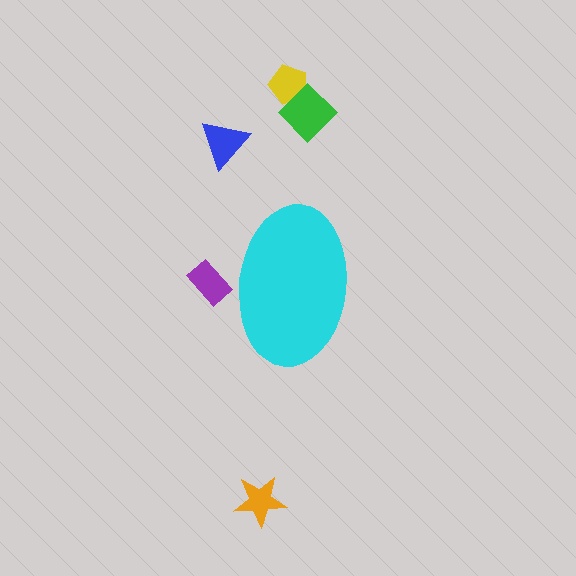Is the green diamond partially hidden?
No, the green diamond is fully visible.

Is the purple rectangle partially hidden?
Yes, the purple rectangle is partially hidden behind the cyan ellipse.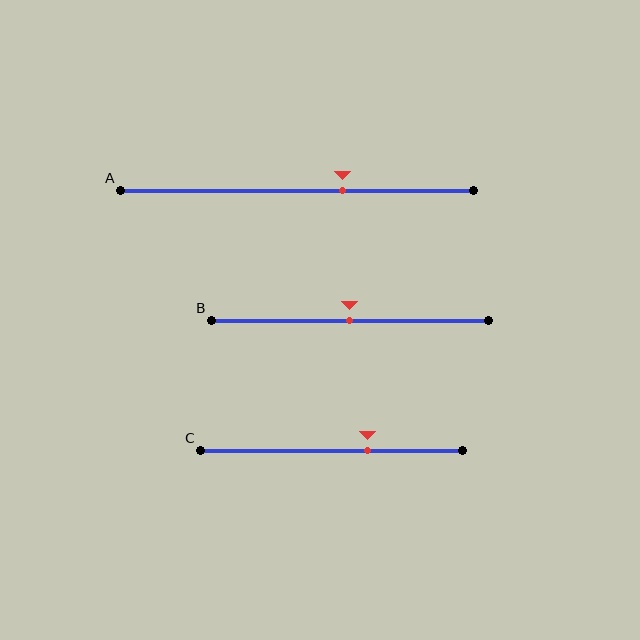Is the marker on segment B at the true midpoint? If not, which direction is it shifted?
Yes, the marker on segment B is at the true midpoint.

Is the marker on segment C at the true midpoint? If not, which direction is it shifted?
No, the marker on segment C is shifted to the right by about 14% of the segment length.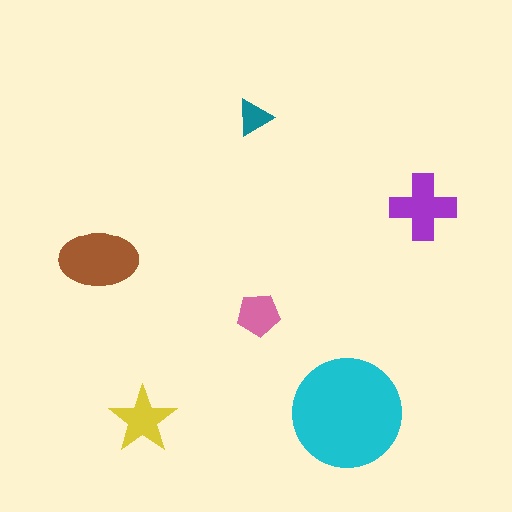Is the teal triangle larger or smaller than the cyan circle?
Smaller.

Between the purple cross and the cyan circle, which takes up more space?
The cyan circle.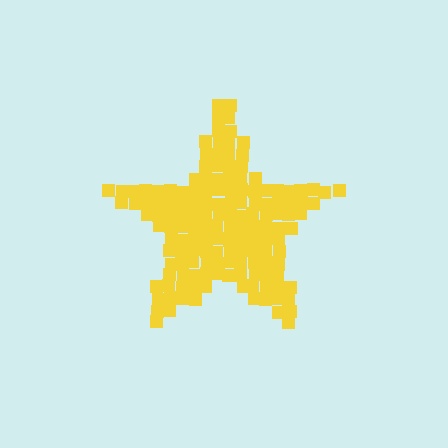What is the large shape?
The large shape is a star.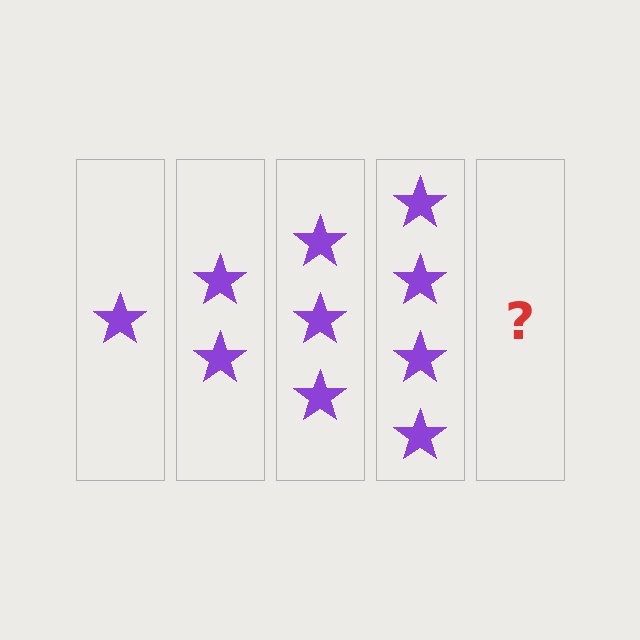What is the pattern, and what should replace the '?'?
The pattern is that each step adds one more star. The '?' should be 5 stars.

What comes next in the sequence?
The next element should be 5 stars.